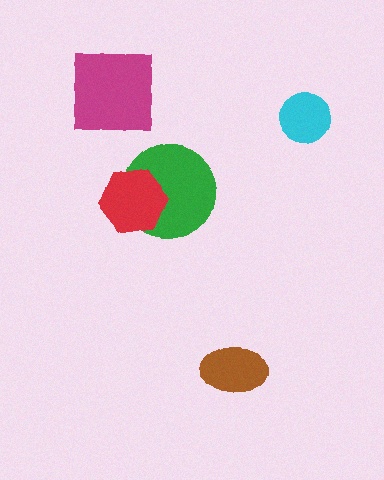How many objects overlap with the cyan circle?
0 objects overlap with the cyan circle.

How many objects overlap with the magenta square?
0 objects overlap with the magenta square.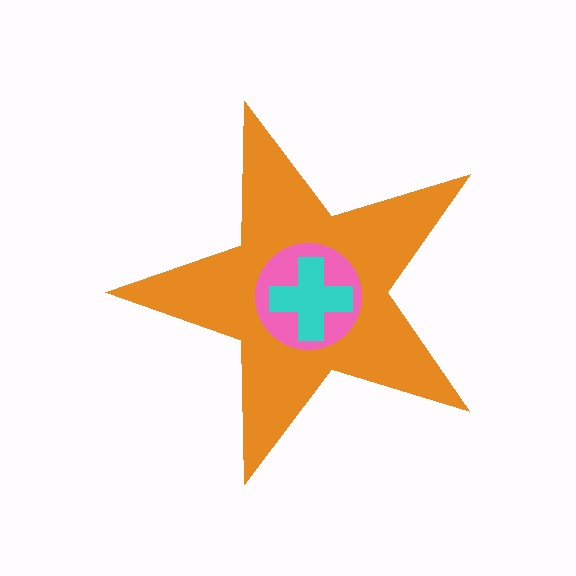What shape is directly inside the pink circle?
The cyan cross.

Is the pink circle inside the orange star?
Yes.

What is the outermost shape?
The orange star.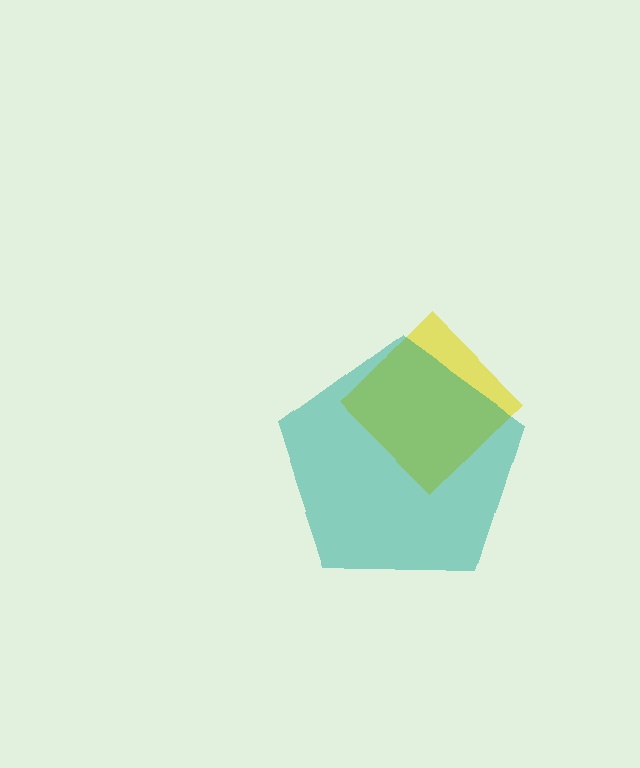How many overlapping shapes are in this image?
There are 2 overlapping shapes in the image.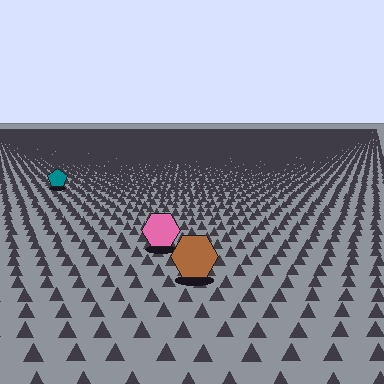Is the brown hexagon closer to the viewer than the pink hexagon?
Yes. The brown hexagon is closer — you can tell from the texture gradient: the ground texture is coarser near it.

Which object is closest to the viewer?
The brown hexagon is closest. The texture marks near it are larger and more spread out.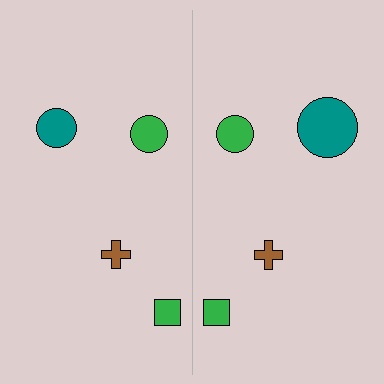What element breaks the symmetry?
The teal circle on the right side has a different size than its mirror counterpart.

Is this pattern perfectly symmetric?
No, the pattern is not perfectly symmetric. The teal circle on the right side has a different size than its mirror counterpart.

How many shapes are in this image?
There are 8 shapes in this image.